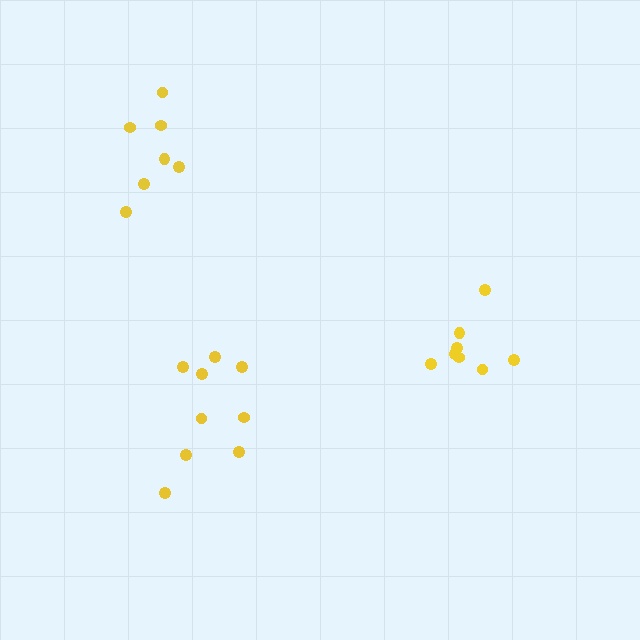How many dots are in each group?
Group 1: 7 dots, Group 2: 9 dots, Group 3: 8 dots (24 total).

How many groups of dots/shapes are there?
There are 3 groups.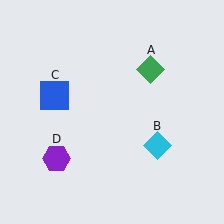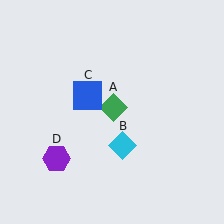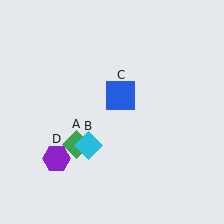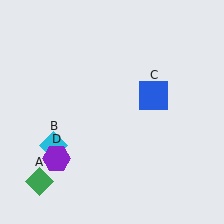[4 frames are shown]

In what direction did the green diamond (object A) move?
The green diamond (object A) moved down and to the left.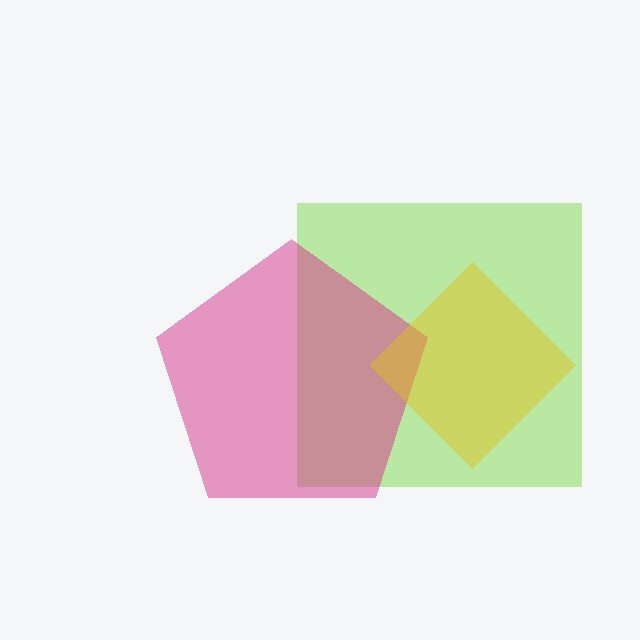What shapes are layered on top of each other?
The layered shapes are: a lime square, a magenta pentagon, a yellow diamond.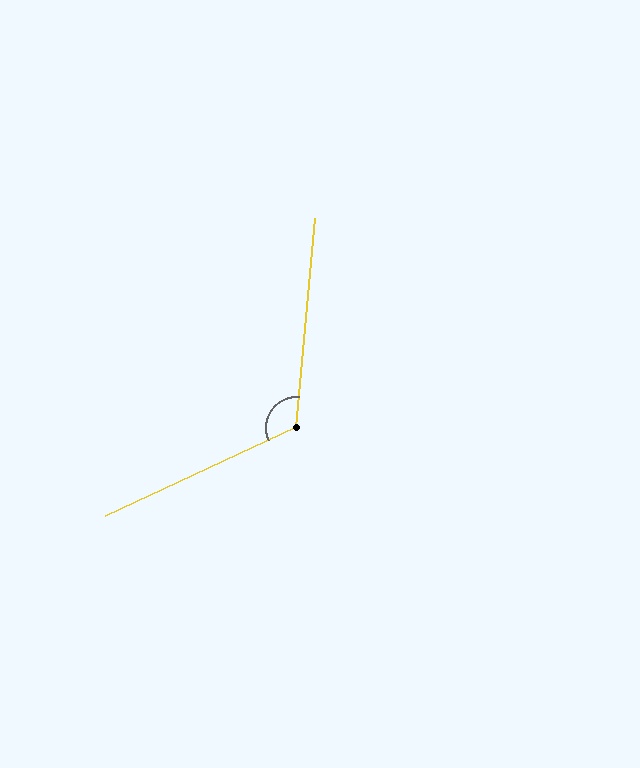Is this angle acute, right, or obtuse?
It is obtuse.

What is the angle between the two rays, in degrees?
Approximately 120 degrees.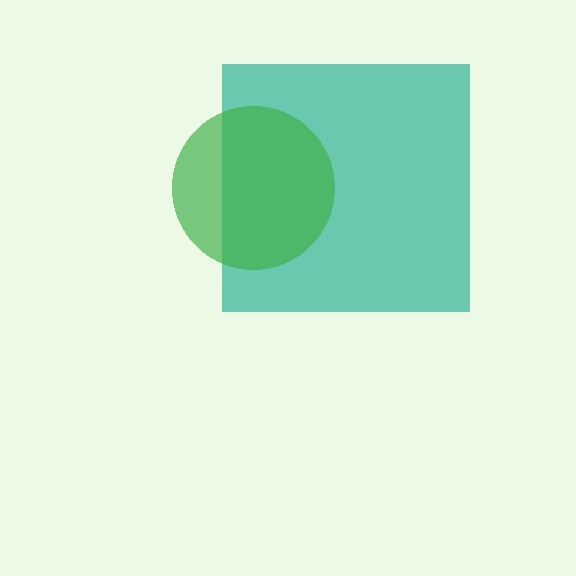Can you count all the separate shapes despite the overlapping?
Yes, there are 2 separate shapes.